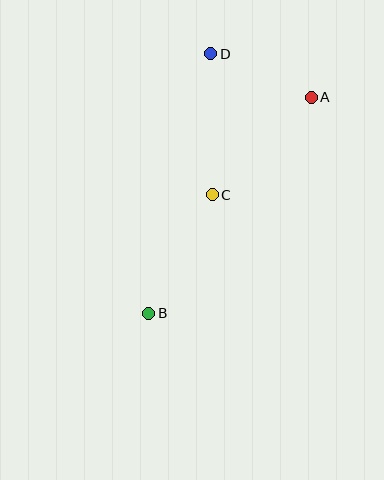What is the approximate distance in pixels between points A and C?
The distance between A and C is approximately 138 pixels.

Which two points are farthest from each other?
Points A and B are farthest from each other.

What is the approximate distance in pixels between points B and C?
The distance between B and C is approximately 135 pixels.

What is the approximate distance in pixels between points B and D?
The distance between B and D is approximately 267 pixels.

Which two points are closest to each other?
Points A and D are closest to each other.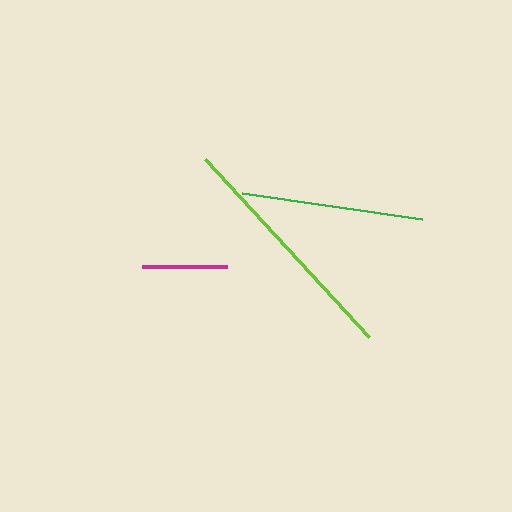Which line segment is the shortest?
The magenta line is the shortest at approximately 84 pixels.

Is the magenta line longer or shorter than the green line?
The green line is longer than the magenta line.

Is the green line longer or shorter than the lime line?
The lime line is longer than the green line.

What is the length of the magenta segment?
The magenta segment is approximately 84 pixels long.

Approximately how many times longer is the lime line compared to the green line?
The lime line is approximately 1.3 times the length of the green line.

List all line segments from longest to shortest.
From longest to shortest: lime, green, magenta.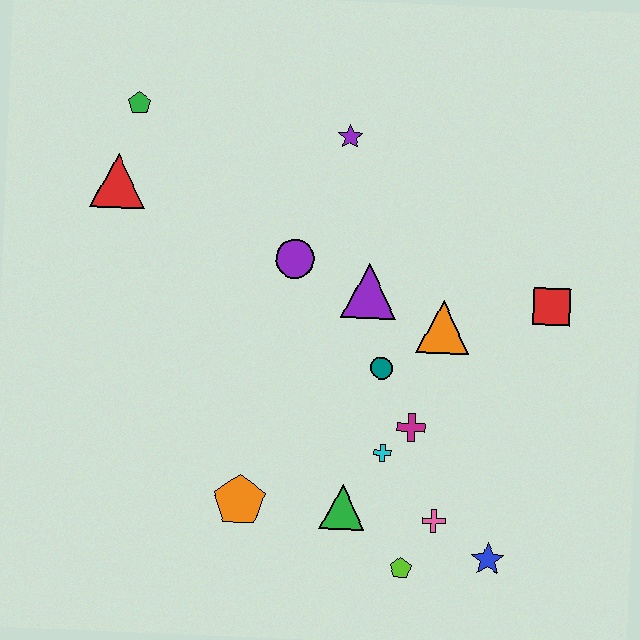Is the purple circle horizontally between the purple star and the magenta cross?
No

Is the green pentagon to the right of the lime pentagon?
No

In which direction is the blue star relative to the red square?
The blue star is below the red square.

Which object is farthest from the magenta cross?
The green pentagon is farthest from the magenta cross.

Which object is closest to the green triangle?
The cyan cross is closest to the green triangle.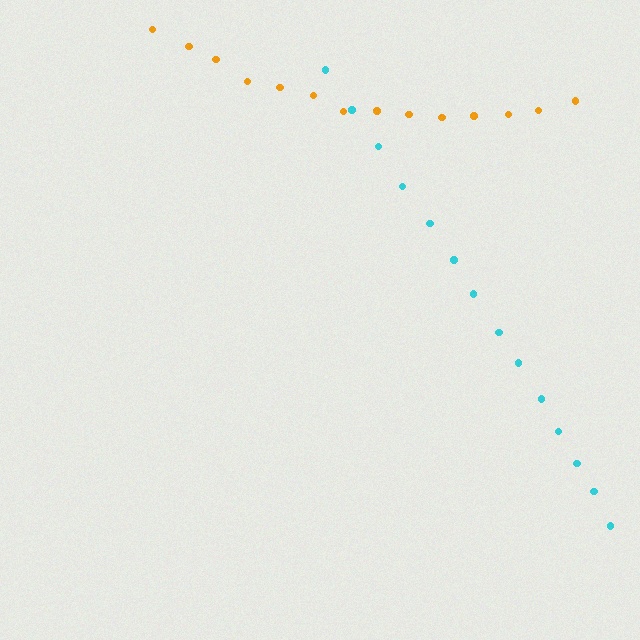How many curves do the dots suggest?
There are 2 distinct paths.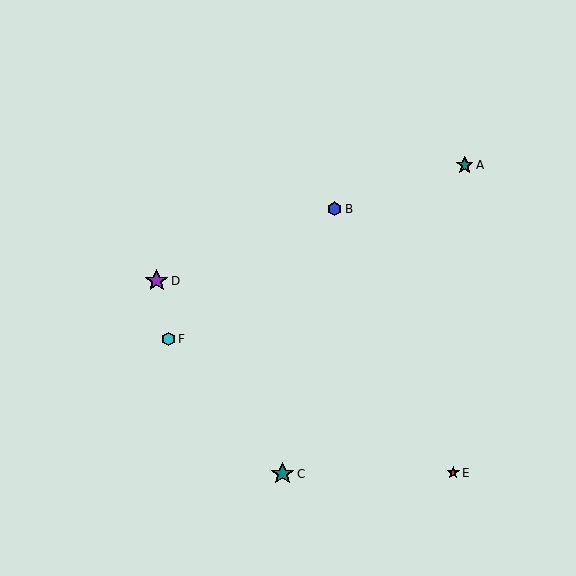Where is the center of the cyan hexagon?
The center of the cyan hexagon is at (169, 339).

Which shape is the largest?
The teal star (labeled C) is the largest.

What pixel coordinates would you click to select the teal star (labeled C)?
Click at (283, 474) to select the teal star C.